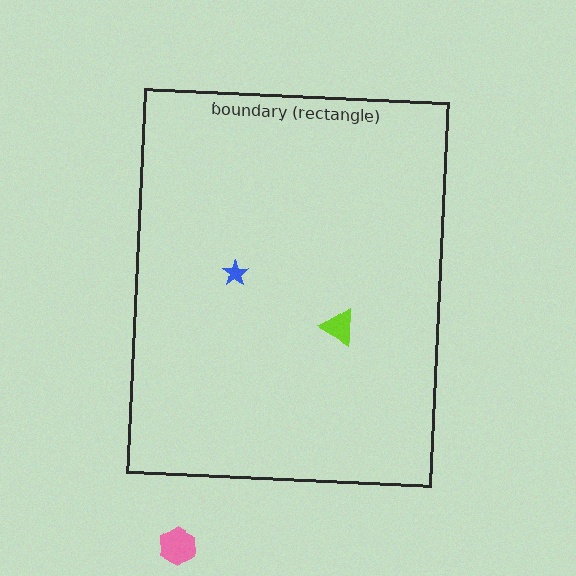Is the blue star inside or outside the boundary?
Inside.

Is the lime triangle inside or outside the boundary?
Inside.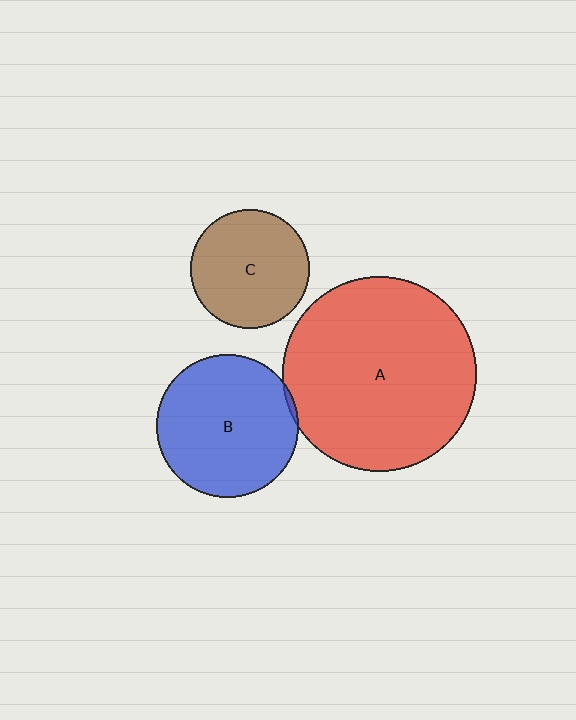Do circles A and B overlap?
Yes.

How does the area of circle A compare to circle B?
Approximately 1.9 times.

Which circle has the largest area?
Circle A (red).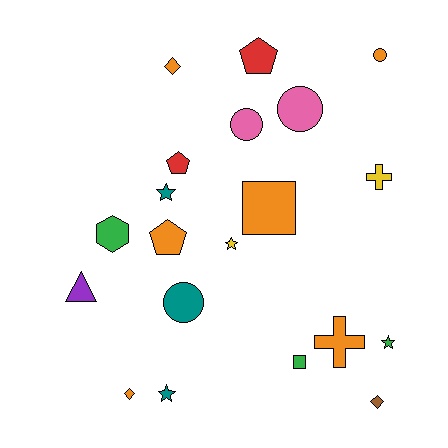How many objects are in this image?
There are 20 objects.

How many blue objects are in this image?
There are no blue objects.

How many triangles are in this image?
There is 1 triangle.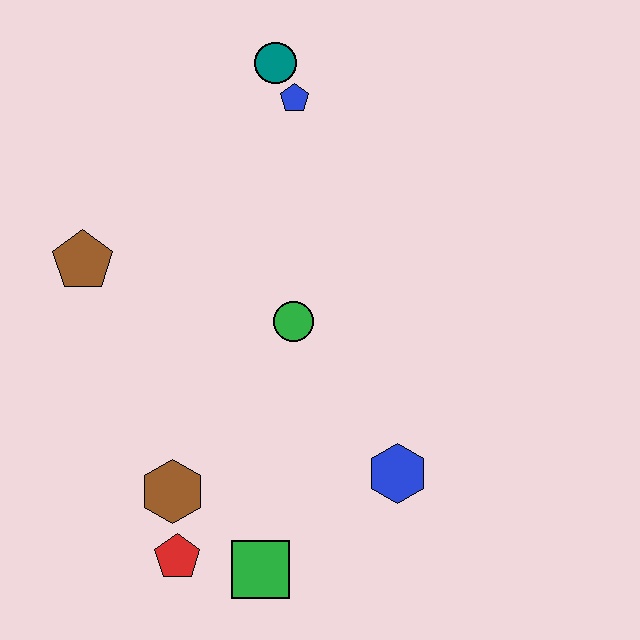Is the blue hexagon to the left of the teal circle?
No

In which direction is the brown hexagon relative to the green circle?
The brown hexagon is below the green circle.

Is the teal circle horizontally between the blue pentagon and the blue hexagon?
No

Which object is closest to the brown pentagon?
The green circle is closest to the brown pentagon.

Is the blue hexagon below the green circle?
Yes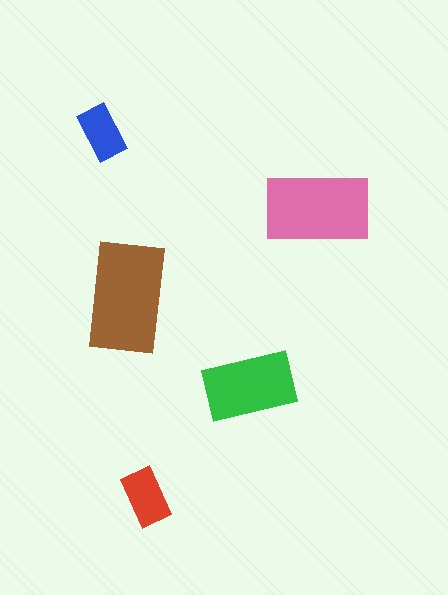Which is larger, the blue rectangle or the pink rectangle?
The pink one.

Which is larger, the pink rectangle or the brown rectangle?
The brown one.